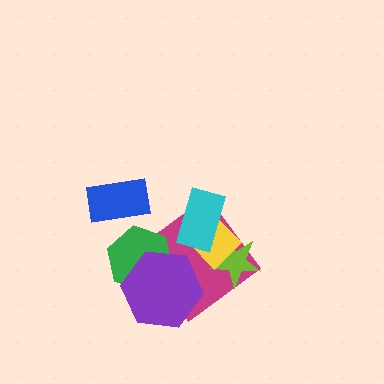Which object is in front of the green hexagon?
The purple hexagon is in front of the green hexagon.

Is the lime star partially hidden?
Yes, it is partially covered by another shape.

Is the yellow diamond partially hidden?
Yes, it is partially covered by another shape.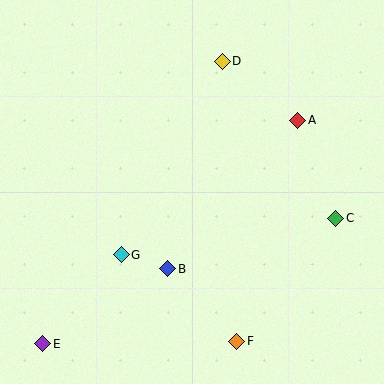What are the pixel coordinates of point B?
Point B is at (168, 269).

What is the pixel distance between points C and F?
The distance between C and F is 158 pixels.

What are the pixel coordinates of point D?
Point D is at (222, 61).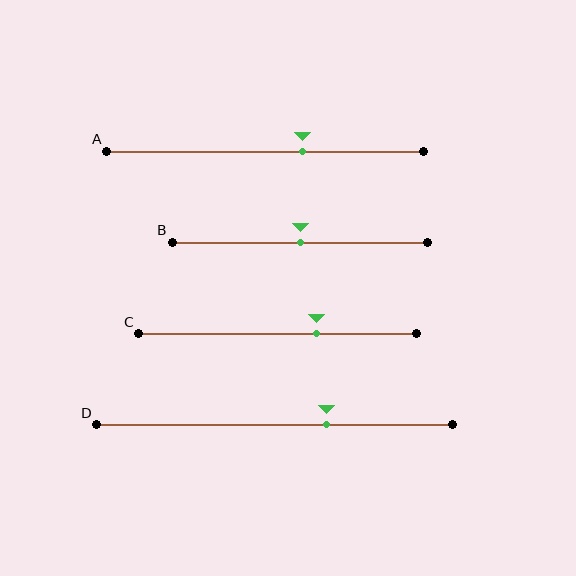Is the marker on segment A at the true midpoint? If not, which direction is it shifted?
No, the marker on segment A is shifted to the right by about 12% of the segment length.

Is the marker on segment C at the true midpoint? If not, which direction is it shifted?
No, the marker on segment C is shifted to the right by about 14% of the segment length.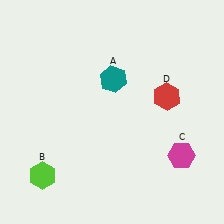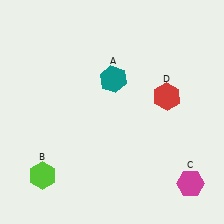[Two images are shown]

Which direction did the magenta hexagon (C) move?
The magenta hexagon (C) moved down.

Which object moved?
The magenta hexagon (C) moved down.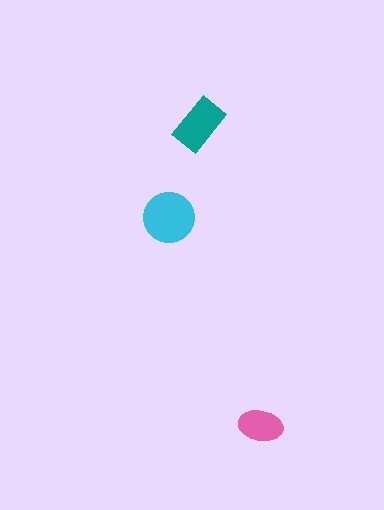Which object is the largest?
The cyan circle.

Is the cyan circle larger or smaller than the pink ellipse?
Larger.